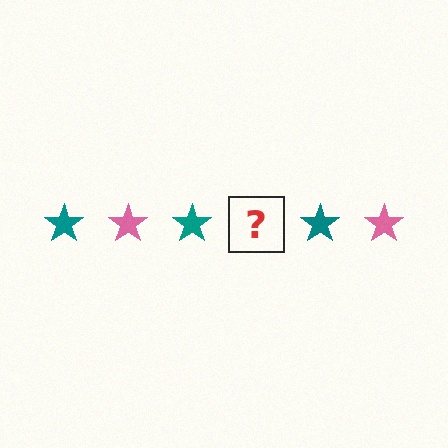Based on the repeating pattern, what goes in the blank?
The blank should be a pink star.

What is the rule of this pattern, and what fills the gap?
The rule is that the pattern cycles through teal, pink stars. The gap should be filled with a pink star.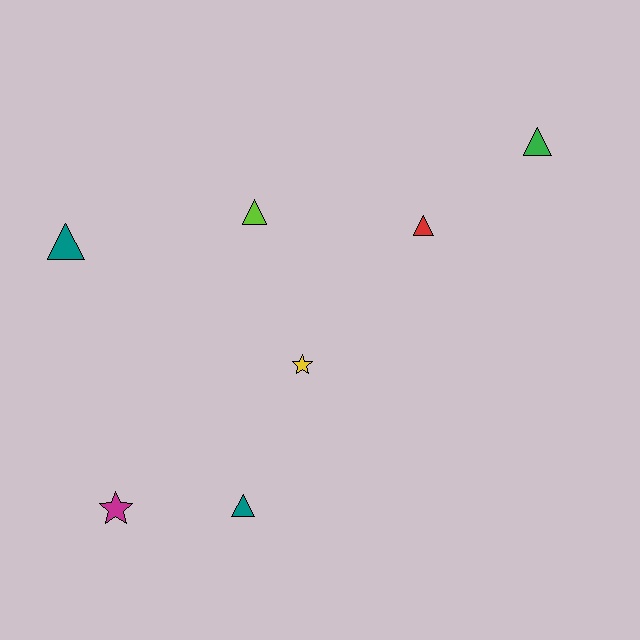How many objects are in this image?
There are 7 objects.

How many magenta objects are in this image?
There is 1 magenta object.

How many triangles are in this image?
There are 5 triangles.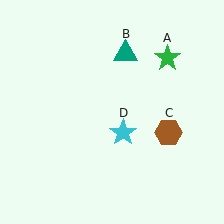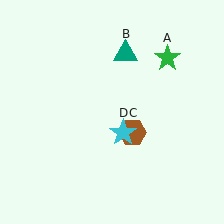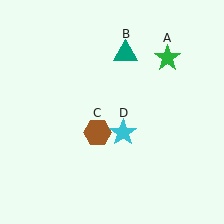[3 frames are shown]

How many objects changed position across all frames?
1 object changed position: brown hexagon (object C).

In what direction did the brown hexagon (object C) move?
The brown hexagon (object C) moved left.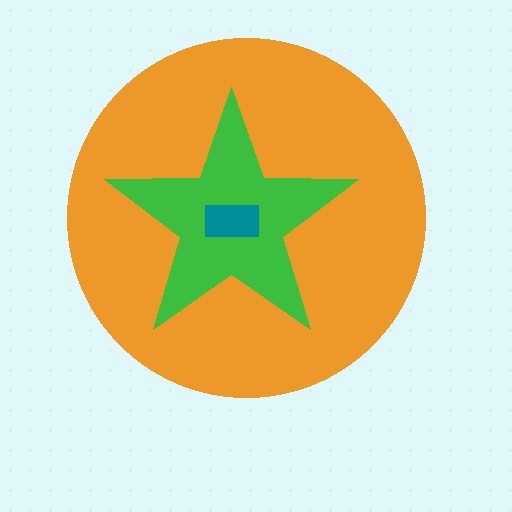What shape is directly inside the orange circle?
The green star.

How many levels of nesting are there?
3.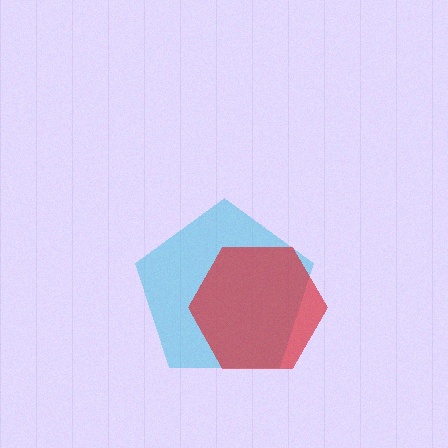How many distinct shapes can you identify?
There are 2 distinct shapes: a cyan pentagon, a red hexagon.